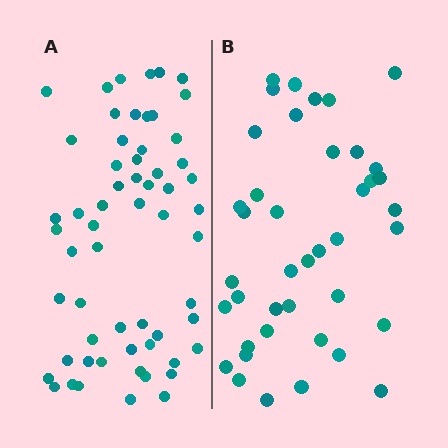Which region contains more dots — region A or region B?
Region A (the left region) has more dots.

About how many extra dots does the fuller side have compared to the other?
Region A has approximately 20 more dots than region B.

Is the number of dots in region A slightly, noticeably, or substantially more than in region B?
Region A has noticeably more, but not dramatically so. The ratio is roughly 1.4 to 1.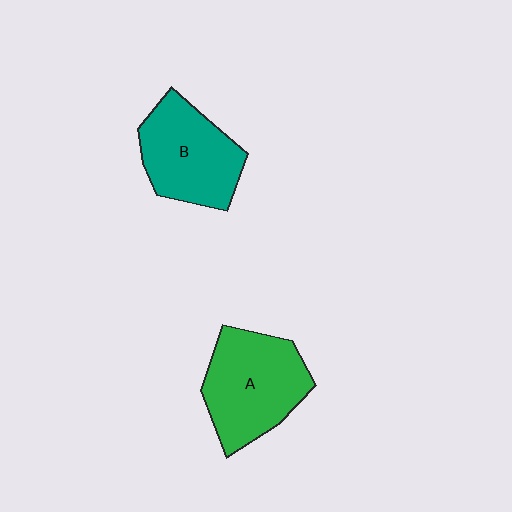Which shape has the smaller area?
Shape B (teal).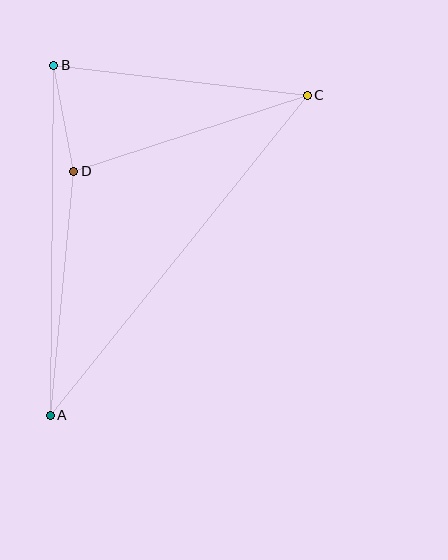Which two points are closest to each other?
Points B and D are closest to each other.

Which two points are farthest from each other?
Points A and C are farthest from each other.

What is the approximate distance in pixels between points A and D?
The distance between A and D is approximately 245 pixels.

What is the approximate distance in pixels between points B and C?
The distance between B and C is approximately 255 pixels.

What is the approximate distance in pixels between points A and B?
The distance between A and B is approximately 350 pixels.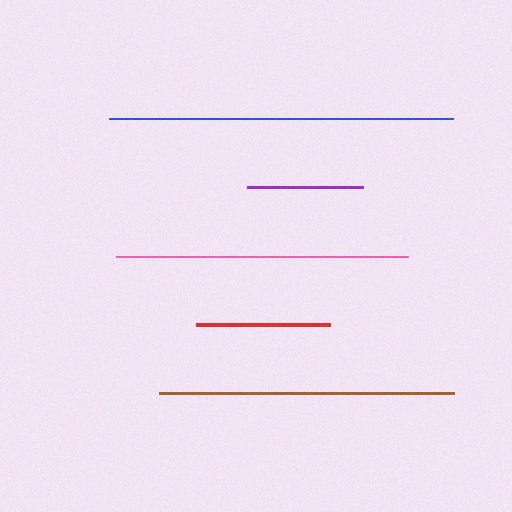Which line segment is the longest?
The blue line is the longest at approximately 344 pixels.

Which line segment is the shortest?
The purple line is the shortest at approximately 116 pixels.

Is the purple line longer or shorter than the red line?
The red line is longer than the purple line.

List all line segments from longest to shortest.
From longest to shortest: blue, brown, pink, red, purple.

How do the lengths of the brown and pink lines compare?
The brown and pink lines are approximately the same length.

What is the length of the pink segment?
The pink segment is approximately 292 pixels long.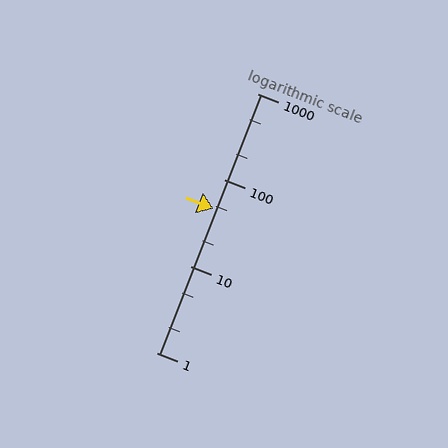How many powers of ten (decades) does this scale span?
The scale spans 3 decades, from 1 to 1000.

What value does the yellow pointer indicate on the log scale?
The pointer indicates approximately 46.